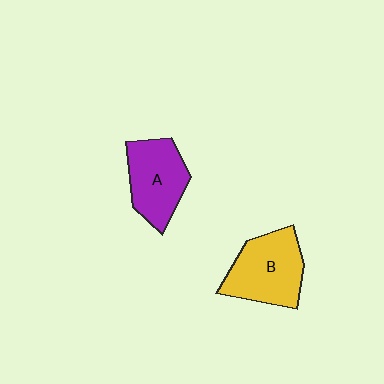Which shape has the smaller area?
Shape A (purple).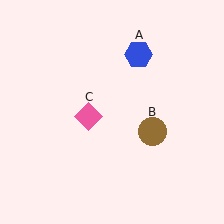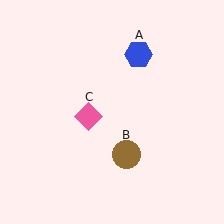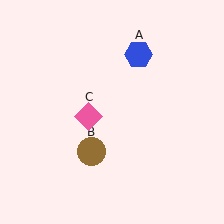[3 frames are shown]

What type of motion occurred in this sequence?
The brown circle (object B) rotated clockwise around the center of the scene.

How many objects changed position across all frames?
1 object changed position: brown circle (object B).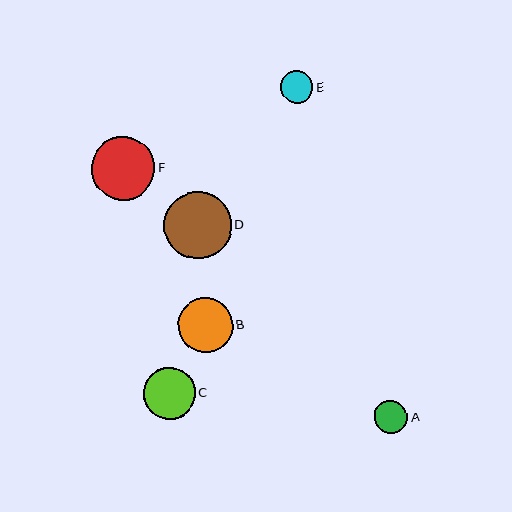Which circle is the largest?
Circle D is the largest with a size of approximately 68 pixels.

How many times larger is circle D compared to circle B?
Circle D is approximately 1.2 times the size of circle B.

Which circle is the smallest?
Circle E is the smallest with a size of approximately 32 pixels.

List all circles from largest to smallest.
From largest to smallest: D, F, B, C, A, E.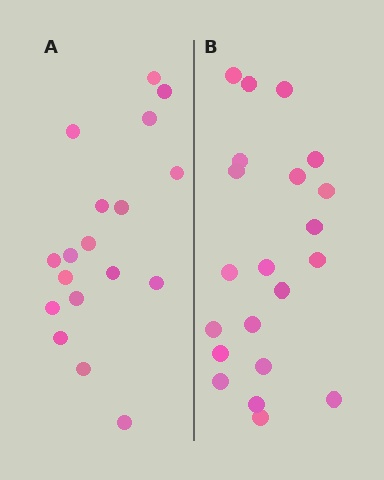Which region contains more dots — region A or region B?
Region B (the right region) has more dots.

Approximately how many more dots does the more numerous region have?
Region B has just a few more — roughly 2 or 3 more dots than region A.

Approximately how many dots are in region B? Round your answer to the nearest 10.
About 20 dots. (The exact count is 21, which rounds to 20.)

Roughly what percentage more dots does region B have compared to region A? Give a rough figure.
About 15% more.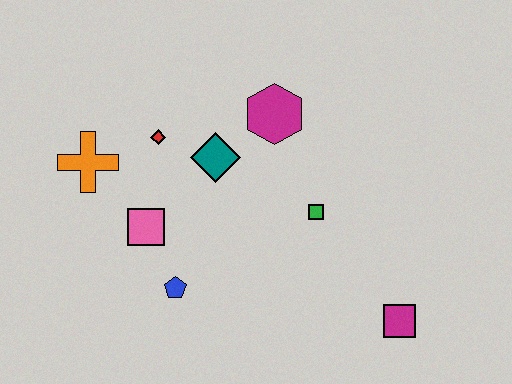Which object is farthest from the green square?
The orange cross is farthest from the green square.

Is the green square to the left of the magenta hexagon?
No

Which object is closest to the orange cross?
The red diamond is closest to the orange cross.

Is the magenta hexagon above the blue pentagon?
Yes